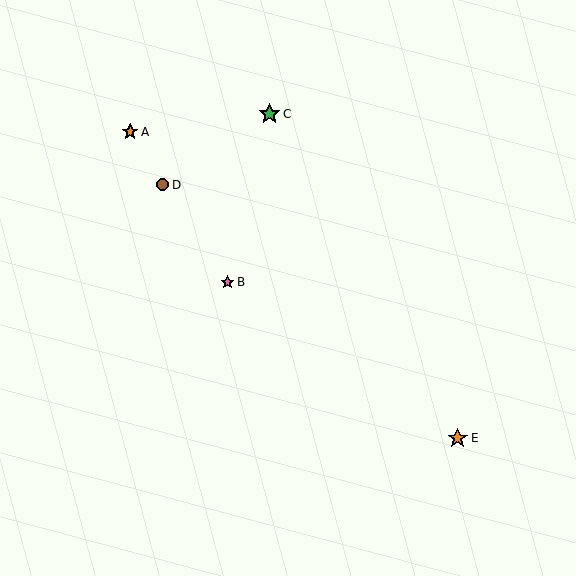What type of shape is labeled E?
Shape E is an orange star.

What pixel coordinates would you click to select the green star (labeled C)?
Click at (270, 114) to select the green star C.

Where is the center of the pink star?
The center of the pink star is at (228, 282).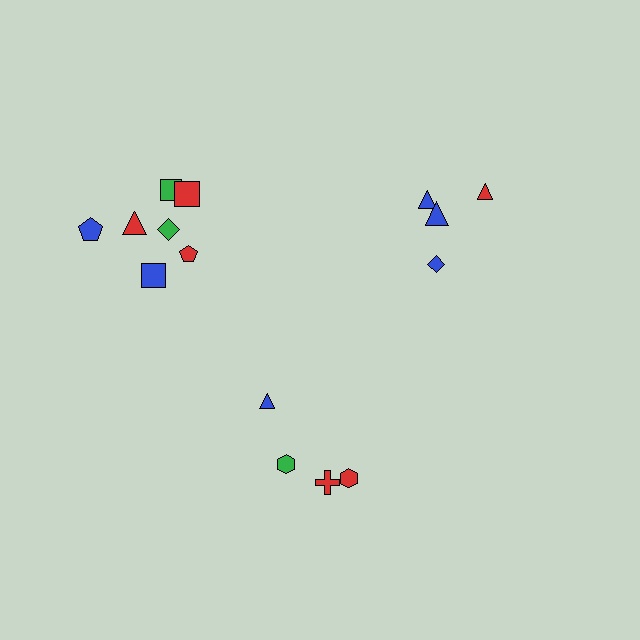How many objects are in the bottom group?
There are 4 objects.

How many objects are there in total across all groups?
There are 15 objects.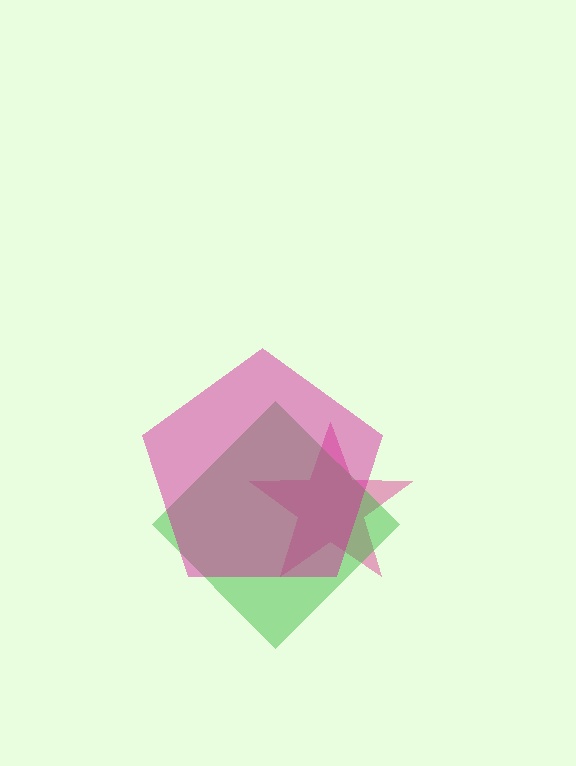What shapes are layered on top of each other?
The layered shapes are: a pink star, a green diamond, a magenta pentagon.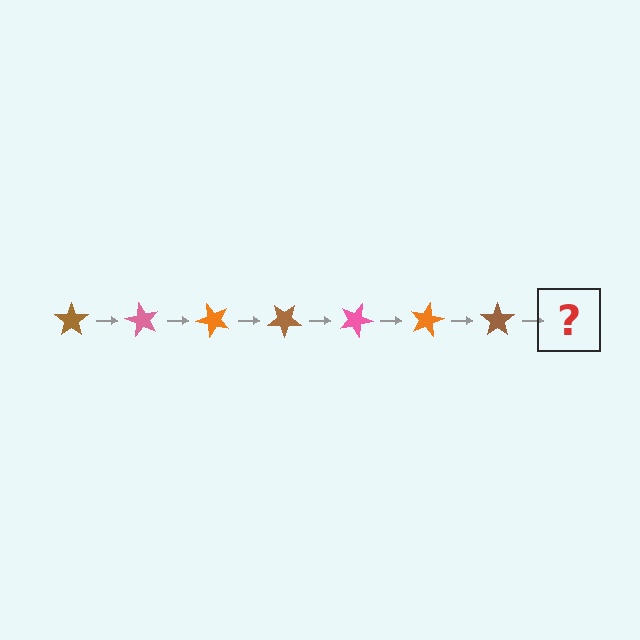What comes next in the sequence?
The next element should be a pink star, rotated 420 degrees from the start.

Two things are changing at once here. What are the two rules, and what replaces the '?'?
The two rules are that it rotates 60 degrees each step and the color cycles through brown, pink, and orange. The '?' should be a pink star, rotated 420 degrees from the start.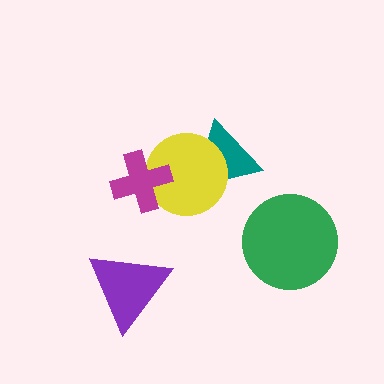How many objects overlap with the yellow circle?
2 objects overlap with the yellow circle.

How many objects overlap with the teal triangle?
1 object overlaps with the teal triangle.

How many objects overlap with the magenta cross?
1 object overlaps with the magenta cross.